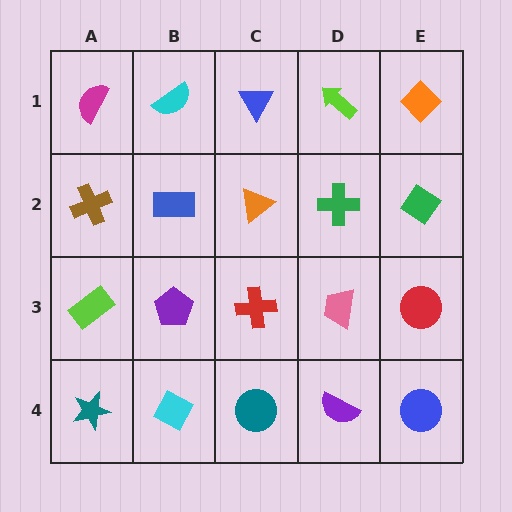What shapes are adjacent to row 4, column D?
A pink trapezoid (row 3, column D), a teal circle (row 4, column C), a blue circle (row 4, column E).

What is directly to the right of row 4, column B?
A teal circle.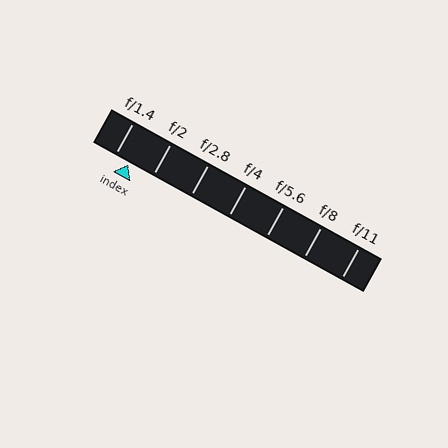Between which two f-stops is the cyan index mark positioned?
The index mark is between f/1.4 and f/2.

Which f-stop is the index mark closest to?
The index mark is closest to f/1.4.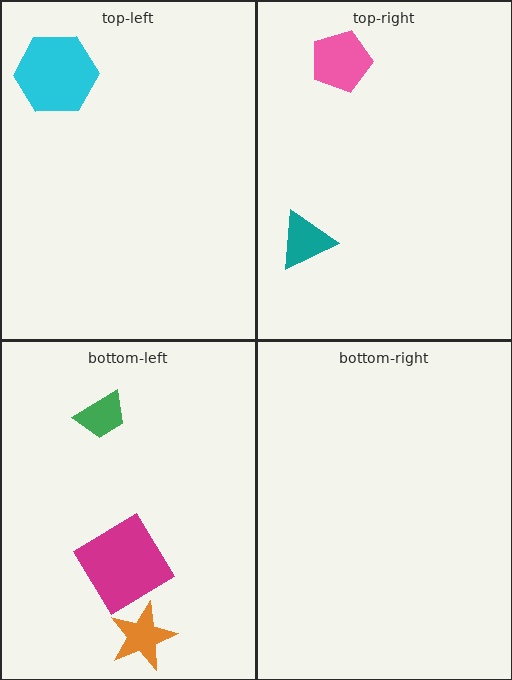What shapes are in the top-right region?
The teal triangle, the pink pentagon.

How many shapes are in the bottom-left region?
3.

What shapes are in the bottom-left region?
The magenta diamond, the orange star, the green trapezoid.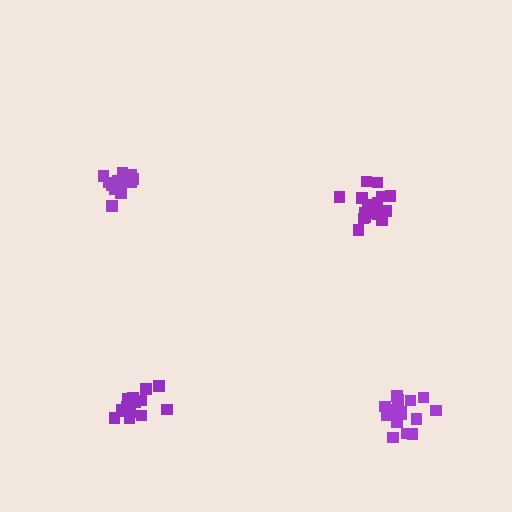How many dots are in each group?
Group 1: 18 dots, Group 2: 18 dots, Group 3: 15 dots, Group 4: 17 dots (68 total).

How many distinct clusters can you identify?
There are 4 distinct clusters.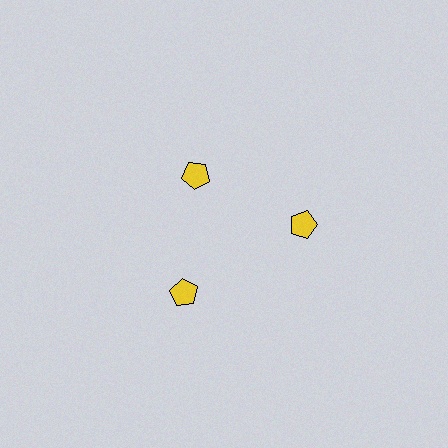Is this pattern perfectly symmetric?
No. The 3 yellow pentagons are arranged in a ring, but one element near the 11 o'clock position is pulled inward toward the center, breaking the 3-fold rotational symmetry.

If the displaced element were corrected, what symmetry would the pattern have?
It would have 3-fold rotational symmetry — the pattern would map onto itself every 120 degrees.